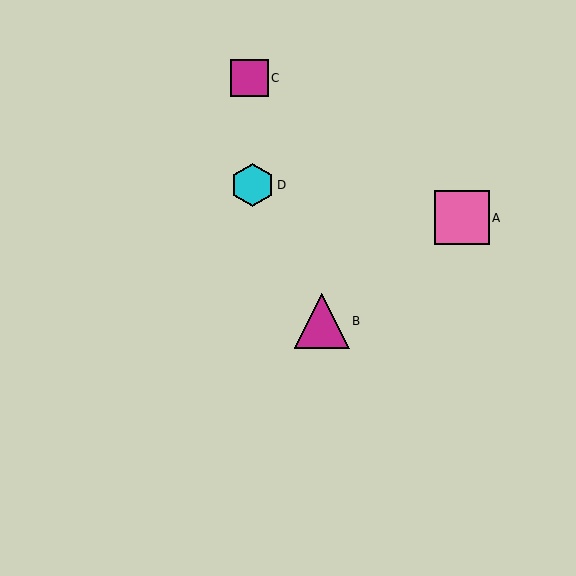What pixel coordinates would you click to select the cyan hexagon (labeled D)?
Click at (252, 185) to select the cyan hexagon D.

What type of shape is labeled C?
Shape C is a magenta square.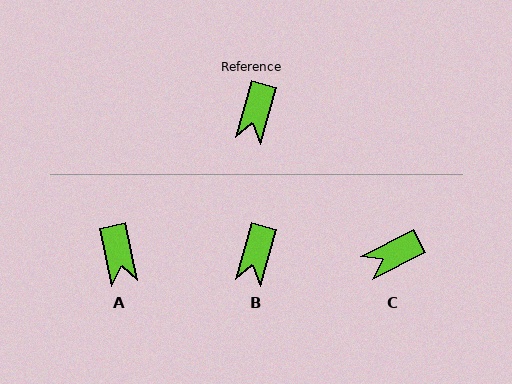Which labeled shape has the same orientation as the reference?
B.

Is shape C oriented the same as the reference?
No, it is off by about 48 degrees.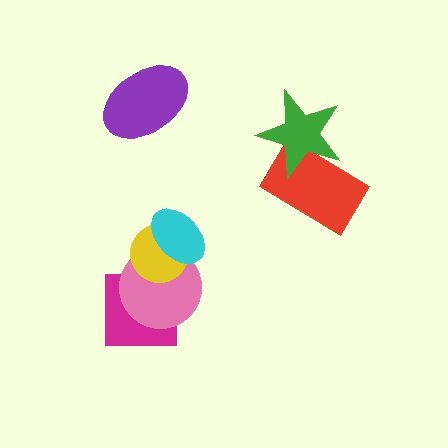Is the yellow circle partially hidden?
Yes, it is partially covered by another shape.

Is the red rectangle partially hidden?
Yes, it is partially covered by another shape.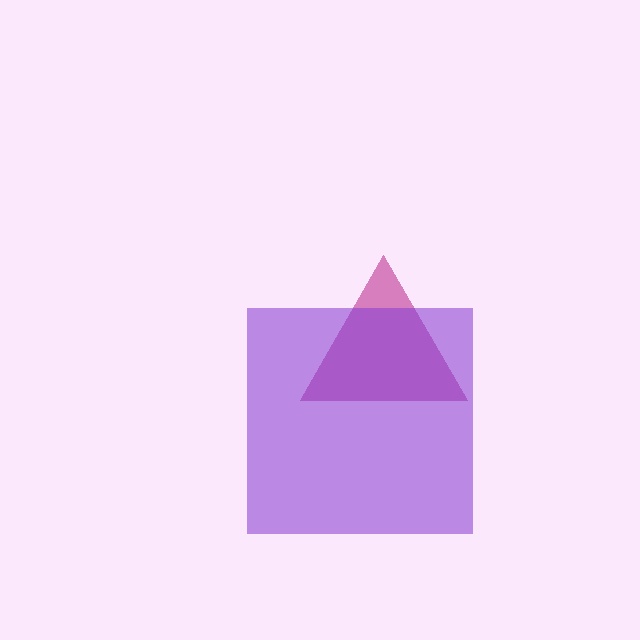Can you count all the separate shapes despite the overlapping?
Yes, there are 2 separate shapes.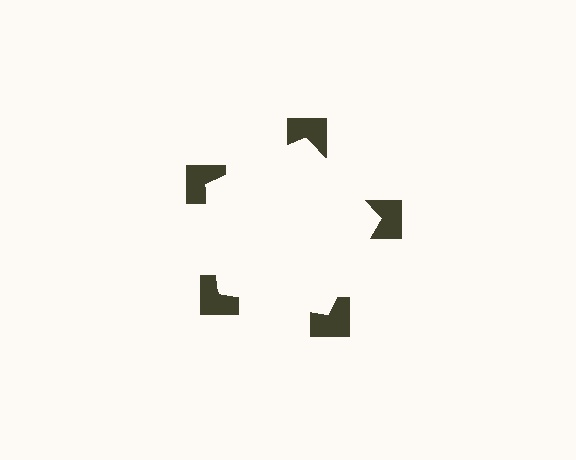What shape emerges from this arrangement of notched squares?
An illusory pentagon — its edges are inferred from the aligned wedge cuts in the notched squares, not physically drawn.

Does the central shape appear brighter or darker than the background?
It typically appears slightly brighter than the background, even though no actual brightness change is drawn.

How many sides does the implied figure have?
5 sides.